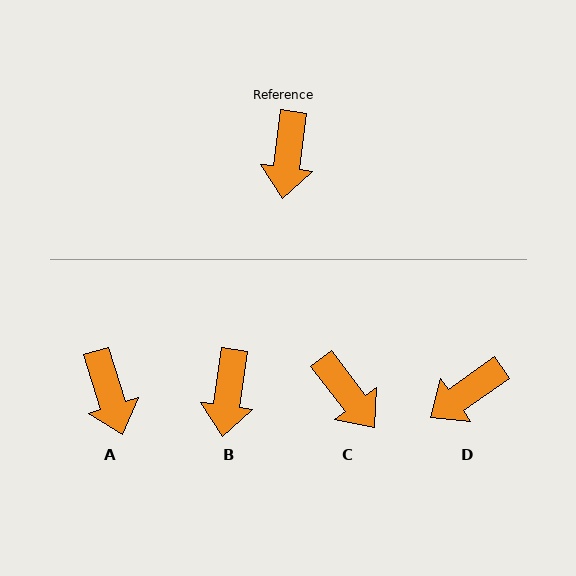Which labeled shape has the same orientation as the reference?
B.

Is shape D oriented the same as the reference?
No, it is off by about 47 degrees.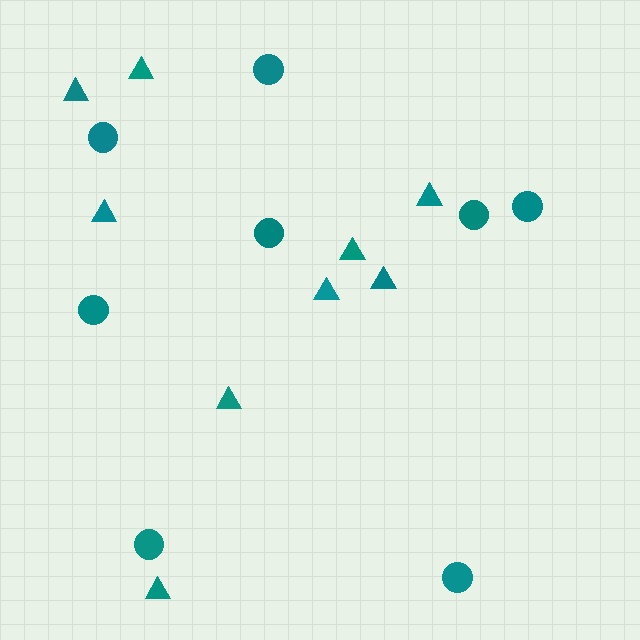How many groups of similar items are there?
There are 2 groups: one group of circles (8) and one group of triangles (9).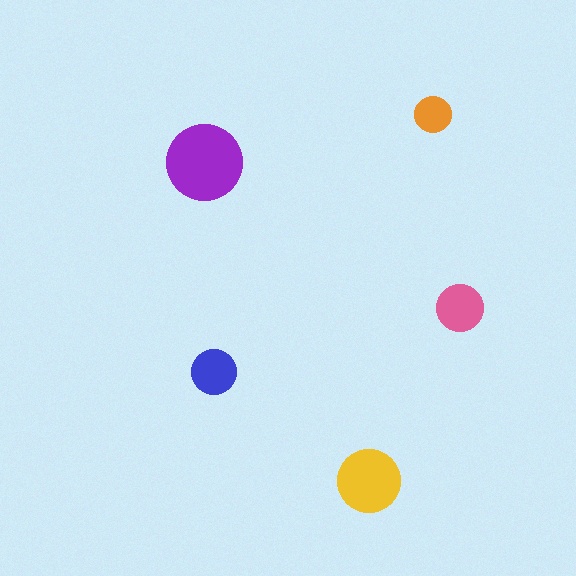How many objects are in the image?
There are 5 objects in the image.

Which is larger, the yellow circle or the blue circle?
The yellow one.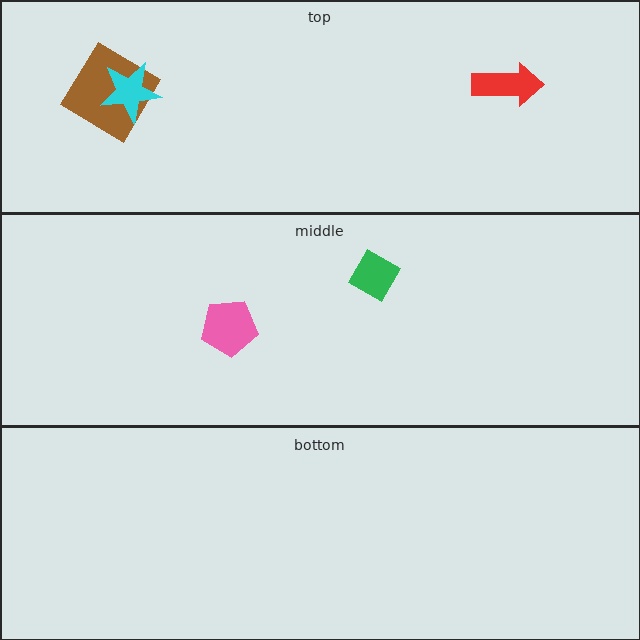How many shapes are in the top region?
3.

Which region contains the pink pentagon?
The middle region.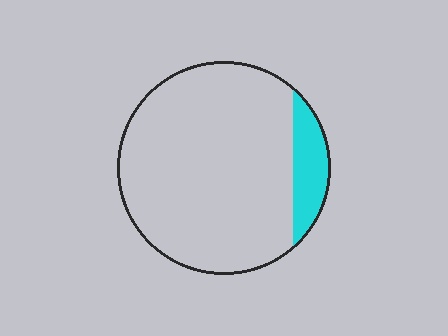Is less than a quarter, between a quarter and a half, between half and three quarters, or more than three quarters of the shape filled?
Less than a quarter.